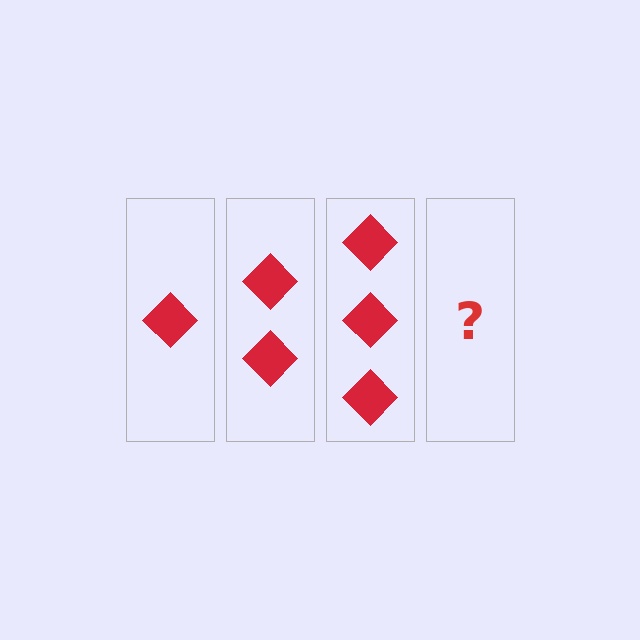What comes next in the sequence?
The next element should be 4 diamonds.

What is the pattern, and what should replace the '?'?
The pattern is that each step adds one more diamond. The '?' should be 4 diamonds.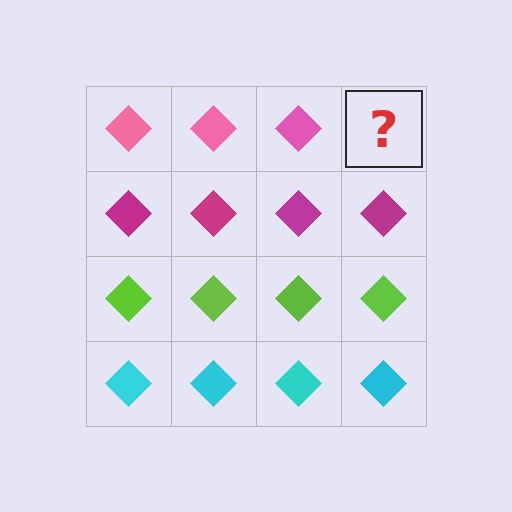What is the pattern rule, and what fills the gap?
The rule is that each row has a consistent color. The gap should be filled with a pink diamond.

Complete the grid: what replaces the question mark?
The question mark should be replaced with a pink diamond.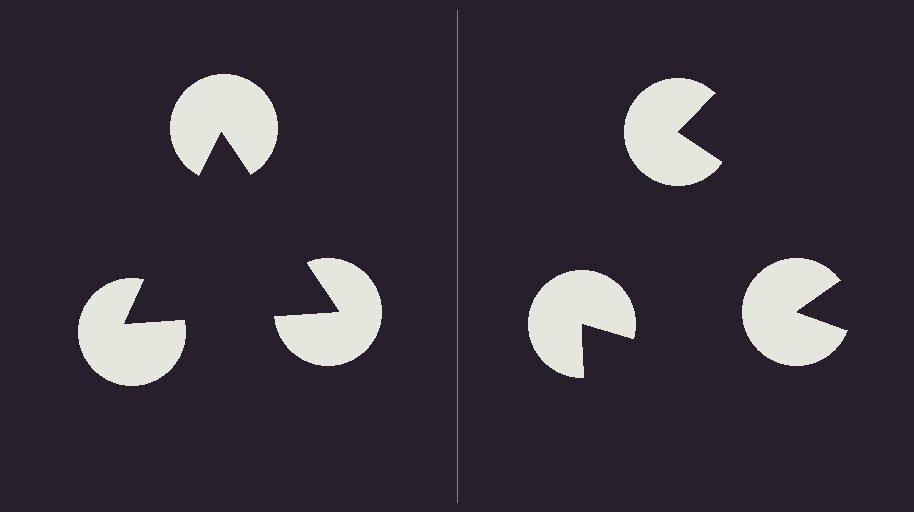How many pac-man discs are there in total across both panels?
6 — 3 on each side.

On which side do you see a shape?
An illusory triangle appears on the left side. On the right side the wedge cuts are rotated, so no coherent shape forms.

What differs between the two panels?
The pac-man discs are positioned identically on both sides; only the wedge orientations differ. On the left they align to a triangle; on the right they are misaligned.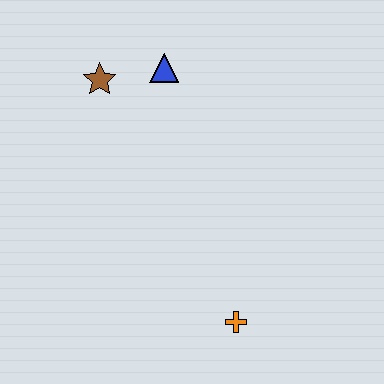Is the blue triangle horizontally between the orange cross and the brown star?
Yes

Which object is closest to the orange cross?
The blue triangle is closest to the orange cross.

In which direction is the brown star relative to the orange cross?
The brown star is above the orange cross.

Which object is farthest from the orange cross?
The brown star is farthest from the orange cross.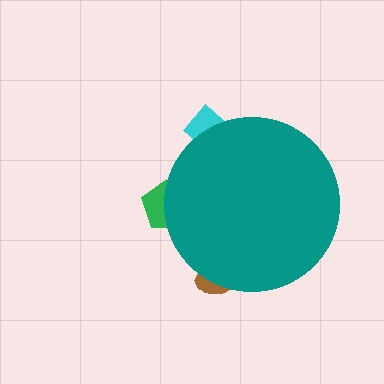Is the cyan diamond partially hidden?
Yes, the cyan diamond is partially hidden behind the teal circle.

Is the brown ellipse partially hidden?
Yes, the brown ellipse is partially hidden behind the teal circle.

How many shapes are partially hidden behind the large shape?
3 shapes are partially hidden.